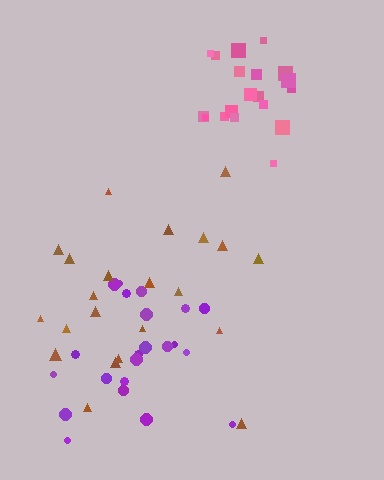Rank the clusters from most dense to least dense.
pink, purple, brown.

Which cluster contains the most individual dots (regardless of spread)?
Purple (22).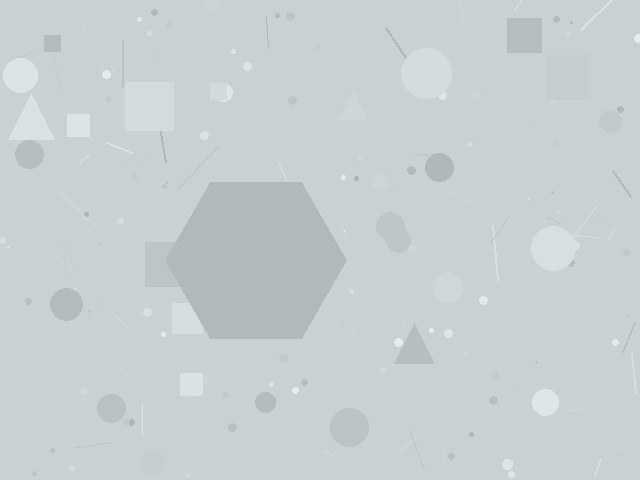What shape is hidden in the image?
A hexagon is hidden in the image.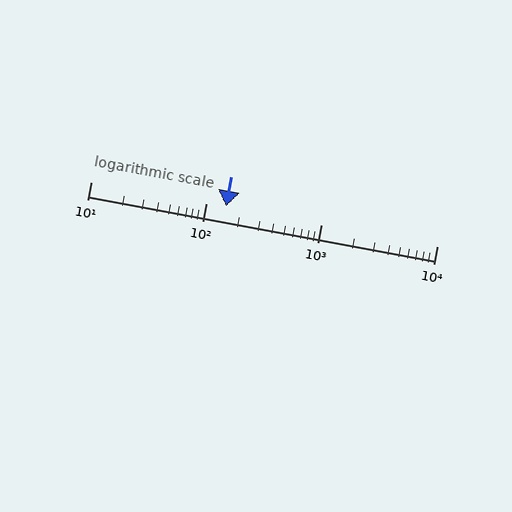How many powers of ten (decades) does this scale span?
The scale spans 3 decades, from 10 to 10000.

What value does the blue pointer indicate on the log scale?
The pointer indicates approximately 150.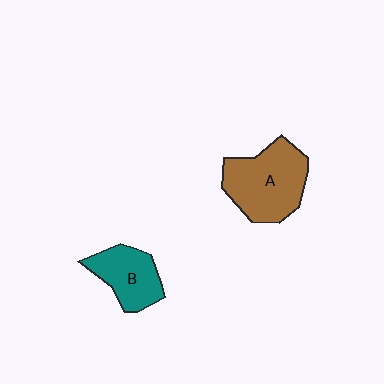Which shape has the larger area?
Shape A (brown).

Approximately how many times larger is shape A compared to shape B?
Approximately 1.6 times.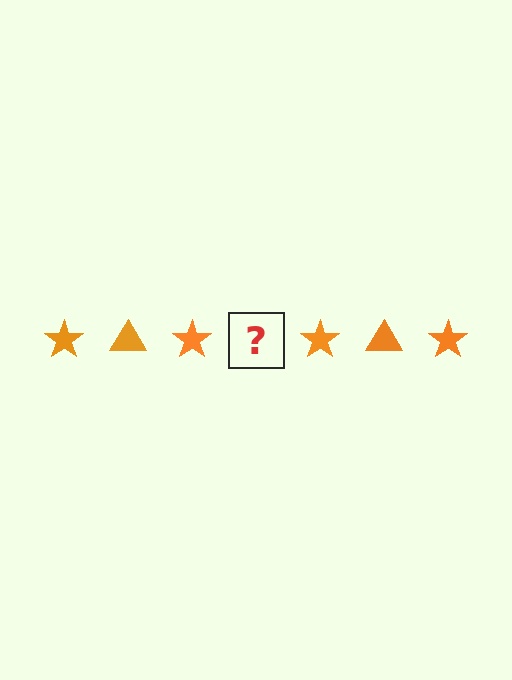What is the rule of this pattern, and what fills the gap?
The rule is that the pattern cycles through star, triangle shapes in orange. The gap should be filled with an orange triangle.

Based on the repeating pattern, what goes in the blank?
The blank should be an orange triangle.